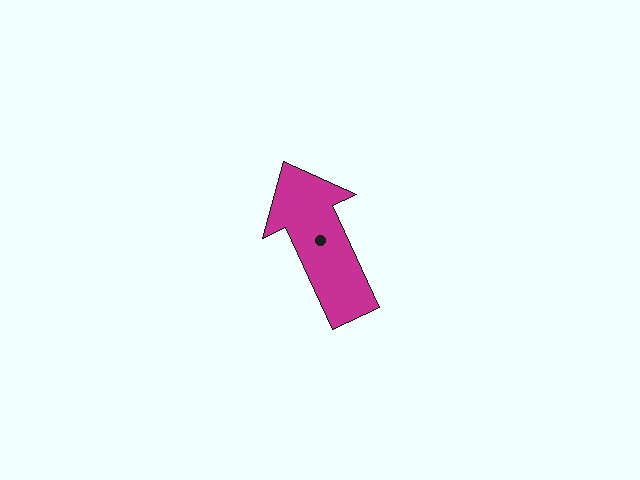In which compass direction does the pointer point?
Northwest.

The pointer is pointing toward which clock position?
Roughly 11 o'clock.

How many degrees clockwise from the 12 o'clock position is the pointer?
Approximately 335 degrees.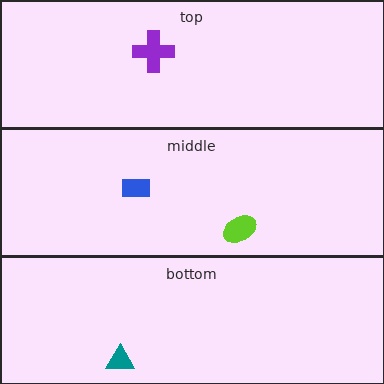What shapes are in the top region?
The purple cross.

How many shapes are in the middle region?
2.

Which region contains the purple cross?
The top region.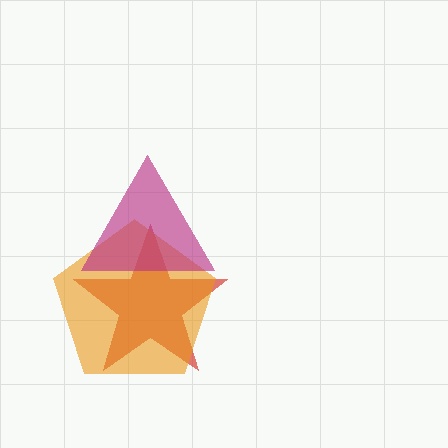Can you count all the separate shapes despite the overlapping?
Yes, there are 3 separate shapes.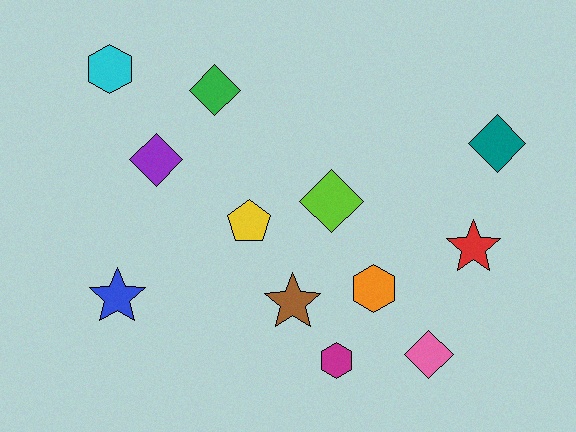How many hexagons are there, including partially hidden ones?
There are 3 hexagons.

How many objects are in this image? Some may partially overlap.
There are 12 objects.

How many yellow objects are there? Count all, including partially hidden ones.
There is 1 yellow object.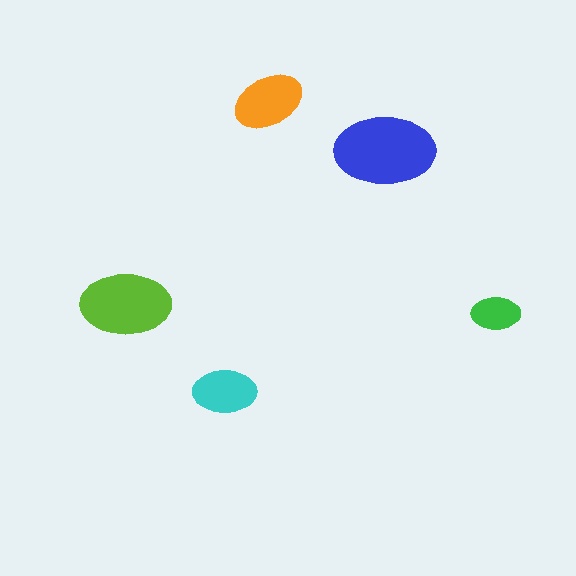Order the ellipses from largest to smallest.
the blue one, the lime one, the orange one, the cyan one, the green one.